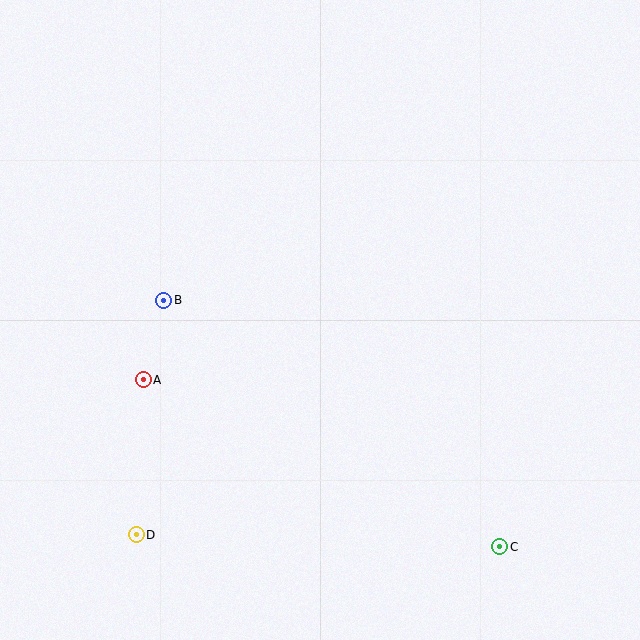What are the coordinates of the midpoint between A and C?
The midpoint between A and C is at (322, 463).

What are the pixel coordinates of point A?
Point A is at (143, 380).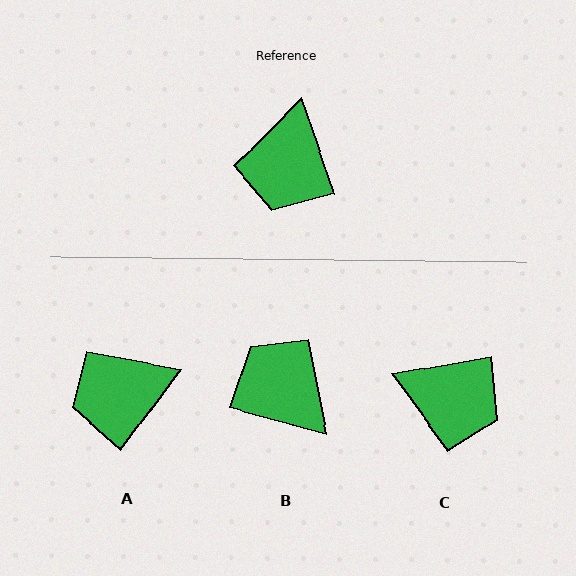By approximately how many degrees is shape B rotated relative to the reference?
Approximately 124 degrees clockwise.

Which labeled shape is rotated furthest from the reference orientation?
B, about 124 degrees away.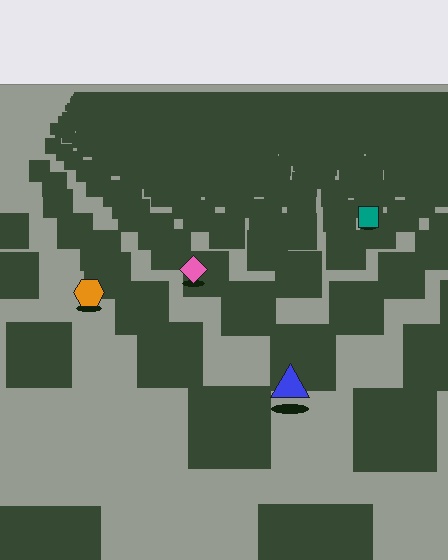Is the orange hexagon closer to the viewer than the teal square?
Yes. The orange hexagon is closer — you can tell from the texture gradient: the ground texture is coarser near it.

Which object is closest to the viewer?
The blue triangle is closest. The texture marks near it are larger and more spread out.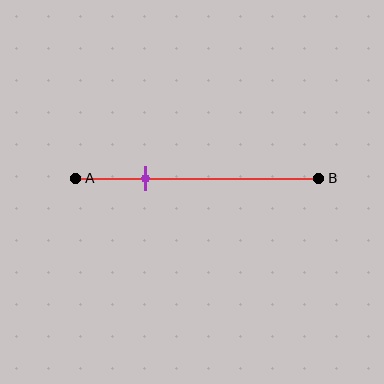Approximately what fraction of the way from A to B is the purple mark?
The purple mark is approximately 30% of the way from A to B.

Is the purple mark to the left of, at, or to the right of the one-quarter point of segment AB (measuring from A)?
The purple mark is to the right of the one-quarter point of segment AB.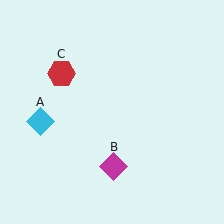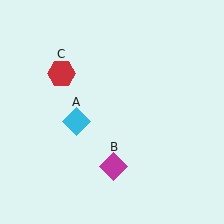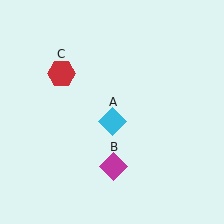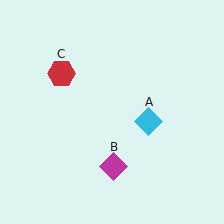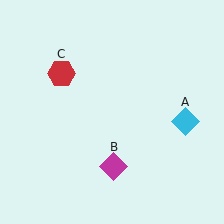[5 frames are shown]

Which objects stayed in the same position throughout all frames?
Magenta diamond (object B) and red hexagon (object C) remained stationary.